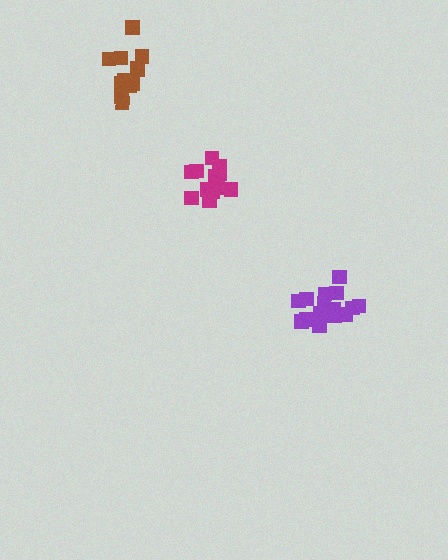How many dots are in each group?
Group 1: 12 dots, Group 2: 17 dots, Group 3: 13 dots (42 total).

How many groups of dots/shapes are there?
There are 3 groups.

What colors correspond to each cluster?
The clusters are colored: magenta, purple, brown.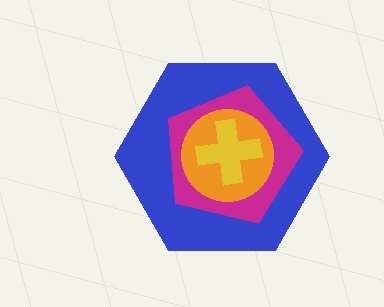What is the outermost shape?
The blue hexagon.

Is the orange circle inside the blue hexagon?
Yes.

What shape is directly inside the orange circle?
The yellow cross.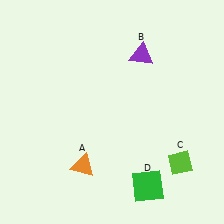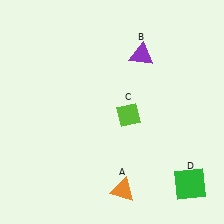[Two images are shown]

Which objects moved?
The objects that moved are: the orange triangle (A), the lime diamond (C), the green square (D).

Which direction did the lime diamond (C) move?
The lime diamond (C) moved left.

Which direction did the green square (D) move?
The green square (D) moved right.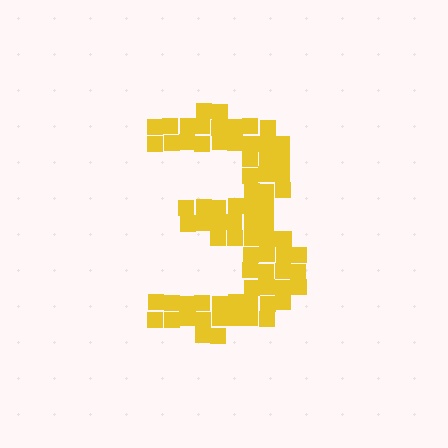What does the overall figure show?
The overall figure shows the digit 3.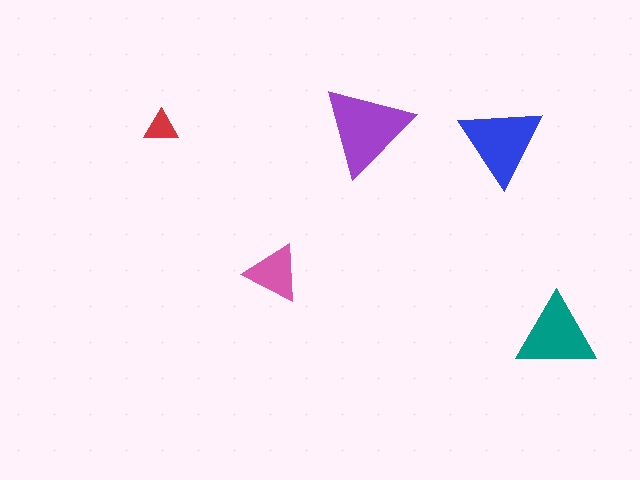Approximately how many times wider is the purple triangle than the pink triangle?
About 1.5 times wider.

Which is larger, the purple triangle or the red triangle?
The purple one.